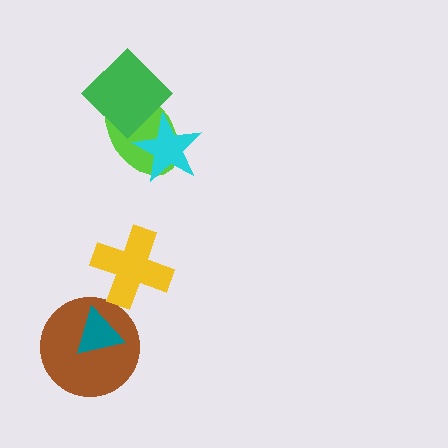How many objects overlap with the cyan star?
2 objects overlap with the cyan star.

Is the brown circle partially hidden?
Yes, it is partially covered by another shape.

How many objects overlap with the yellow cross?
0 objects overlap with the yellow cross.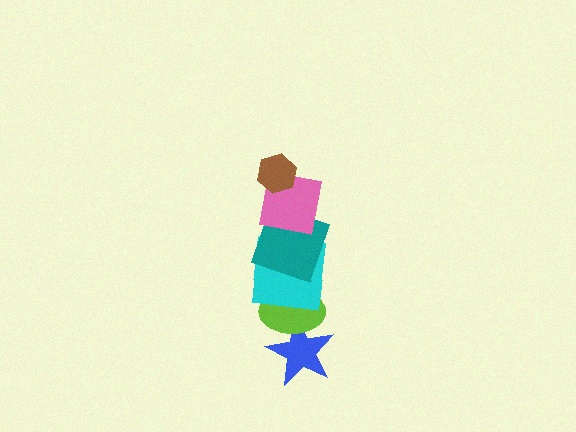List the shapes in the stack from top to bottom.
From top to bottom: the brown hexagon, the pink square, the teal square, the cyan square, the lime ellipse, the blue star.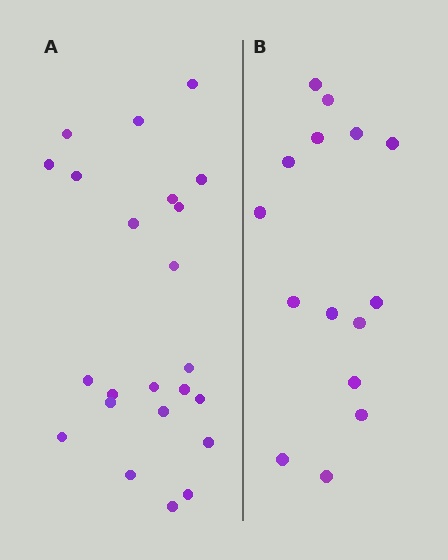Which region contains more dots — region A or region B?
Region A (the left region) has more dots.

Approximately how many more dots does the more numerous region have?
Region A has roughly 8 or so more dots than region B.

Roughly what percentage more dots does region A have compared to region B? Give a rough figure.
About 55% more.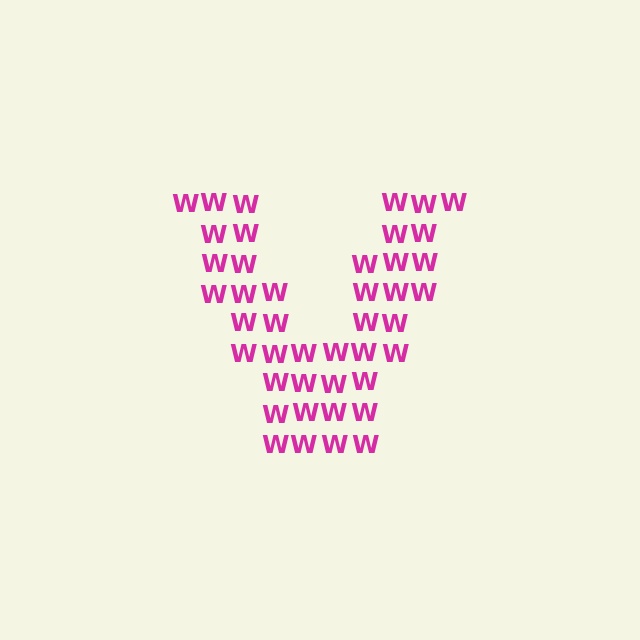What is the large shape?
The large shape is the letter V.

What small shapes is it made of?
It is made of small letter W's.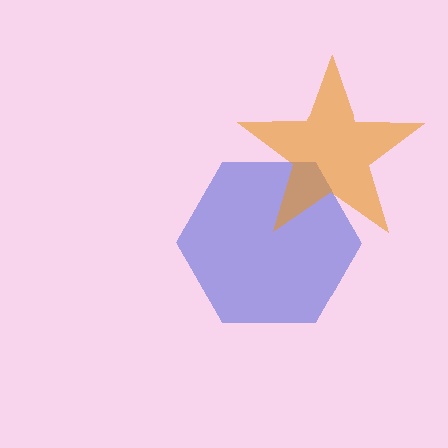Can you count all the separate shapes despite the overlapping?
Yes, there are 2 separate shapes.